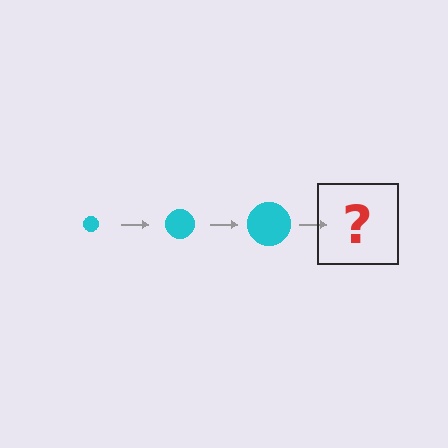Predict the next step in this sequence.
The next step is a cyan circle, larger than the previous one.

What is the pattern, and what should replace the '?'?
The pattern is that the circle gets progressively larger each step. The '?' should be a cyan circle, larger than the previous one.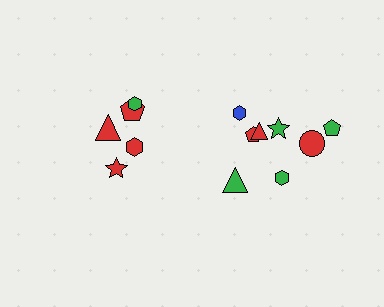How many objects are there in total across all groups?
There are 13 objects.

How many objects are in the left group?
There are 5 objects.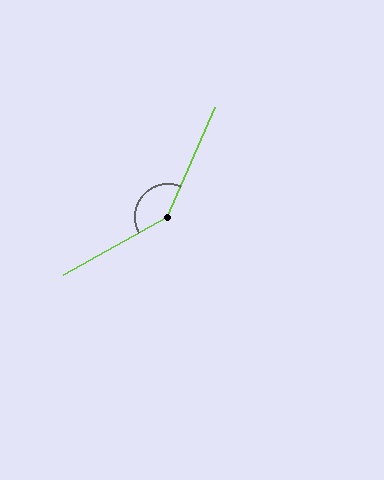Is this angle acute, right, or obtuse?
It is obtuse.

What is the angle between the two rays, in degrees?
Approximately 143 degrees.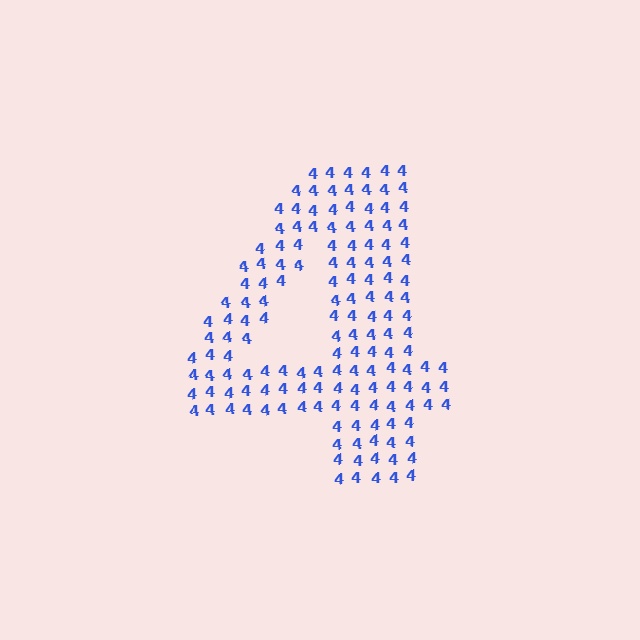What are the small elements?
The small elements are digit 4's.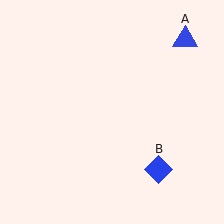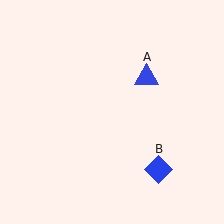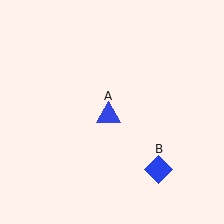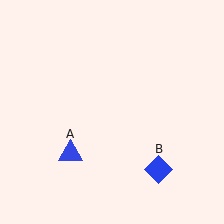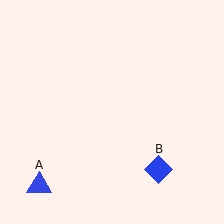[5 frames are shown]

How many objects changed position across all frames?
1 object changed position: blue triangle (object A).